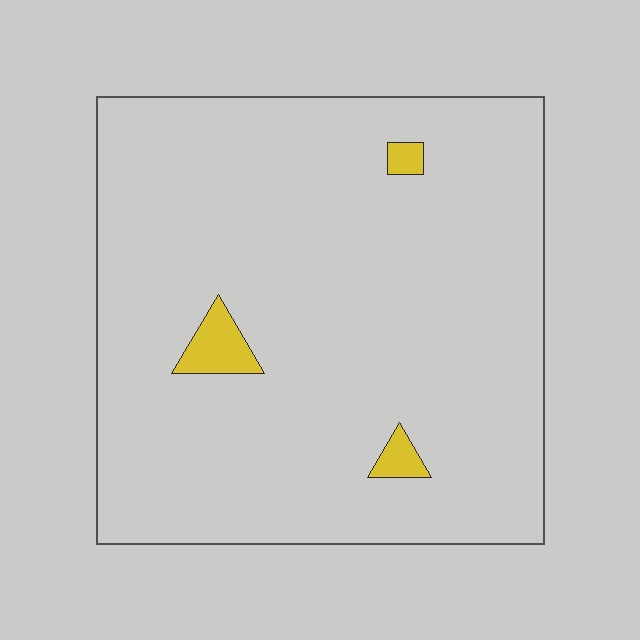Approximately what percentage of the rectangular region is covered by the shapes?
Approximately 5%.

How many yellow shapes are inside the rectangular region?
3.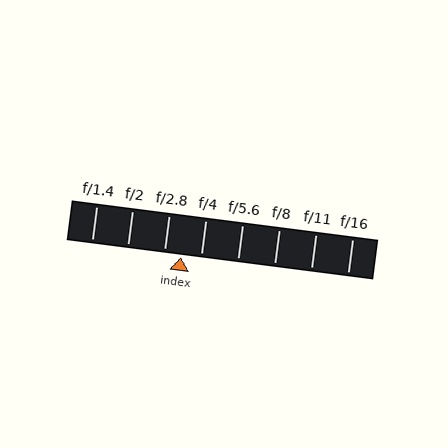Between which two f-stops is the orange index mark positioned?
The index mark is between f/2.8 and f/4.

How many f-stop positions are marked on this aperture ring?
There are 8 f-stop positions marked.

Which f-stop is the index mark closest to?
The index mark is closest to f/2.8.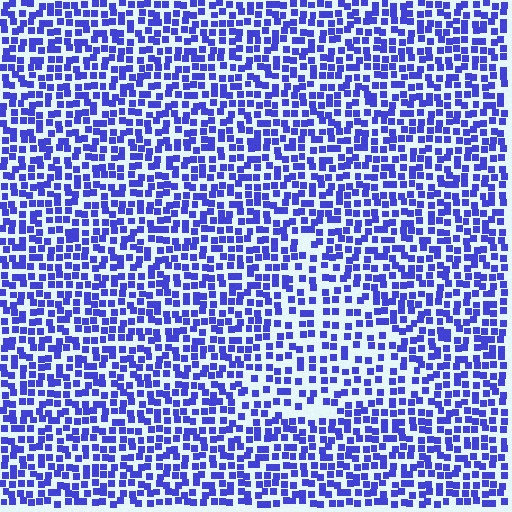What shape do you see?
I see a triangle.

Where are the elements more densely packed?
The elements are more densely packed outside the triangle boundary.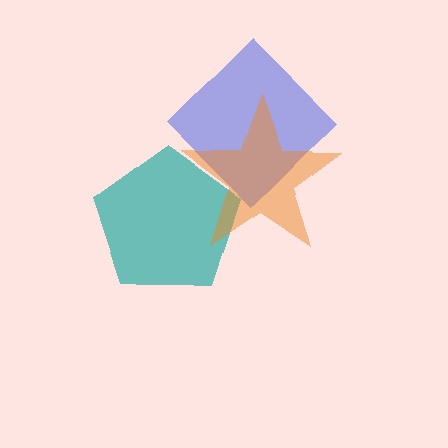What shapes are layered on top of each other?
The layered shapes are: a teal pentagon, a blue diamond, an orange star.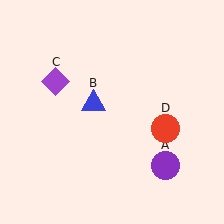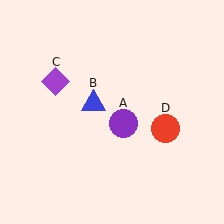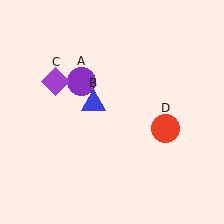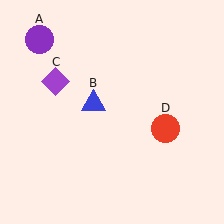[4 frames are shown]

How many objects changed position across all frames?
1 object changed position: purple circle (object A).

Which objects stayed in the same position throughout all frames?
Blue triangle (object B) and purple diamond (object C) and red circle (object D) remained stationary.